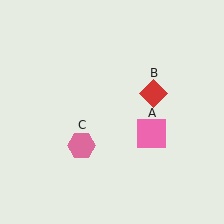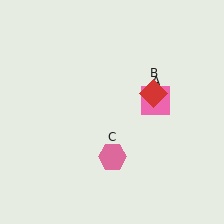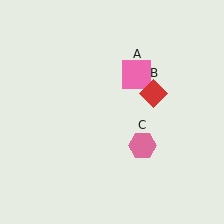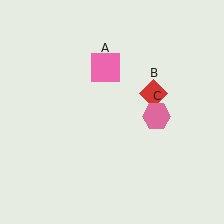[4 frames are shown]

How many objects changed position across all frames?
2 objects changed position: pink square (object A), pink hexagon (object C).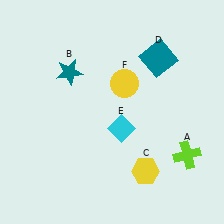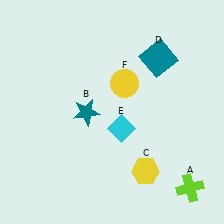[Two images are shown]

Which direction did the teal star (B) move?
The teal star (B) moved down.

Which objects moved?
The objects that moved are: the lime cross (A), the teal star (B).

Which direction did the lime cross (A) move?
The lime cross (A) moved down.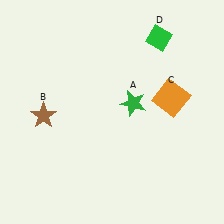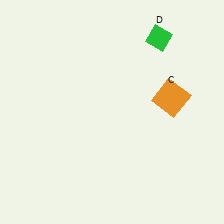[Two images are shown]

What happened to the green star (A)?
The green star (A) was removed in Image 2. It was in the top-right area of Image 1.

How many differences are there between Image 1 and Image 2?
There are 2 differences between the two images.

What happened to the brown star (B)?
The brown star (B) was removed in Image 2. It was in the bottom-left area of Image 1.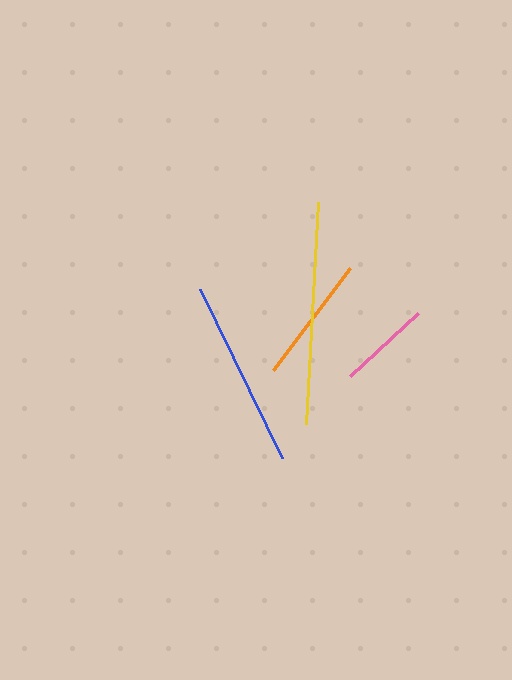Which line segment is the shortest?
The pink line is the shortest at approximately 92 pixels.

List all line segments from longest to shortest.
From longest to shortest: yellow, blue, orange, pink.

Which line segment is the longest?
The yellow line is the longest at approximately 222 pixels.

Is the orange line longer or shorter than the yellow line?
The yellow line is longer than the orange line.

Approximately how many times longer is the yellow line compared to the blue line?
The yellow line is approximately 1.2 times the length of the blue line.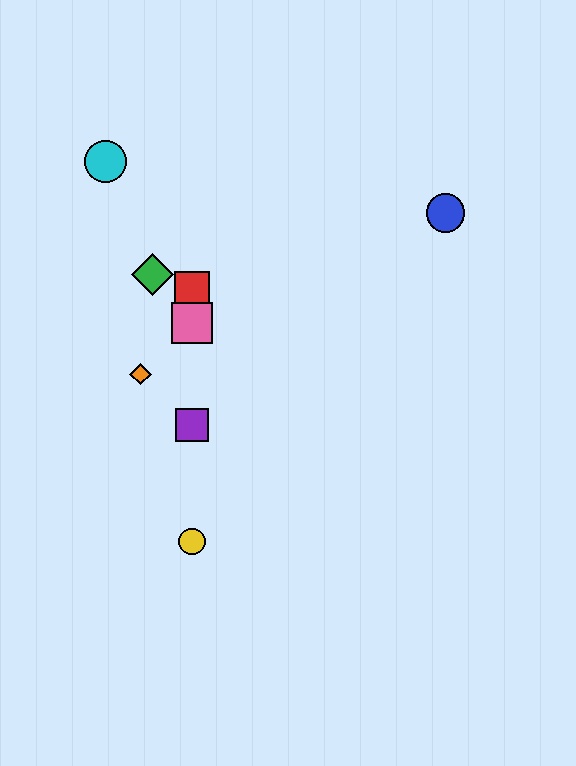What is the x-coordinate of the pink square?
The pink square is at x≈192.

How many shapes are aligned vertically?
4 shapes (the red square, the yellow circle, the purple square, the pink square) are aligned vertically.